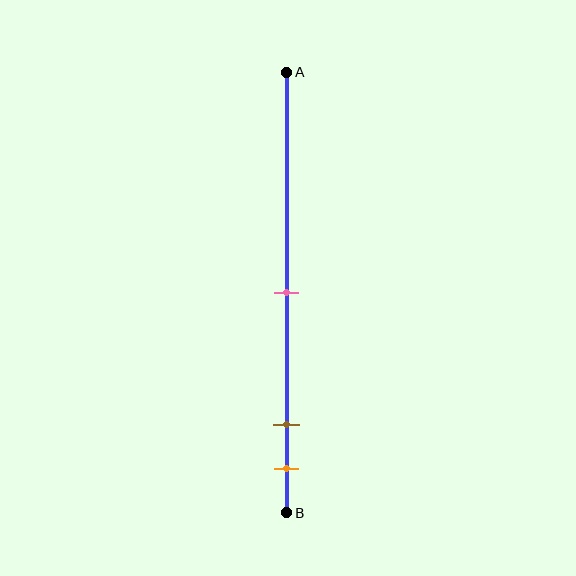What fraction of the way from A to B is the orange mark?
The orange mark is approximately 90% (0.9) of the way from A to B.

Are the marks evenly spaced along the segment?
No, the marks are not evenly spaced.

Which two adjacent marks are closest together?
The brown and orange marks are the closest adjacent pair.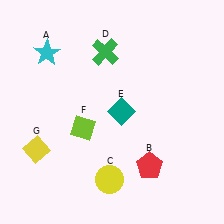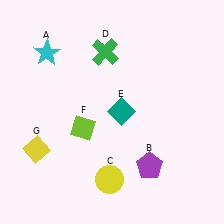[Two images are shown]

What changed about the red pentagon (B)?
In Image 1, B is red. In Image 2, it changed to purple.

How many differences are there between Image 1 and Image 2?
There is 1 difference between the two images.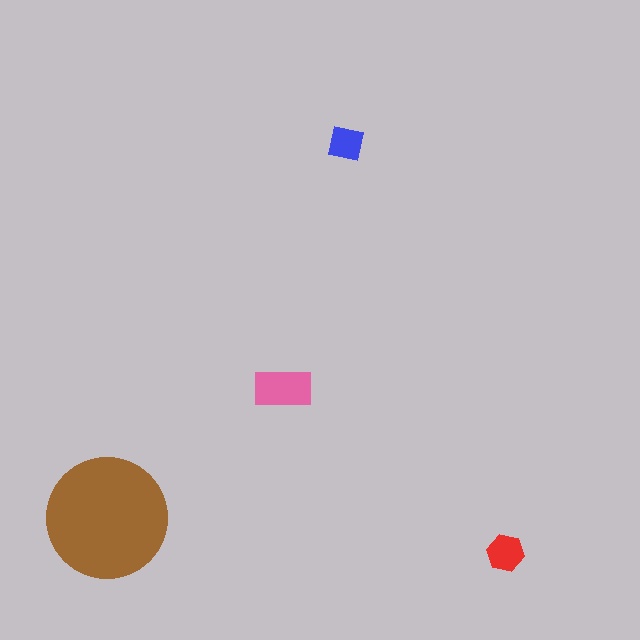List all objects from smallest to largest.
The blue square, the red hexagon, the pink rectangle, the brown circle.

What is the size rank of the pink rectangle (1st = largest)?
2nd.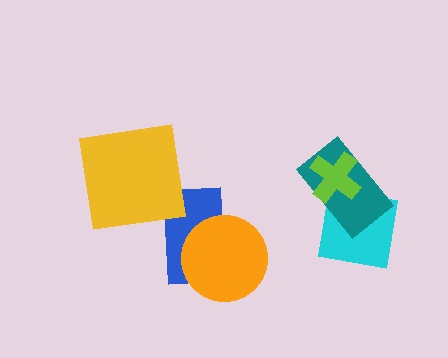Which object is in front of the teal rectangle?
The lime cross is in front of the teal rectangle.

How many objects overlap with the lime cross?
2 objects overlap with the lime cross.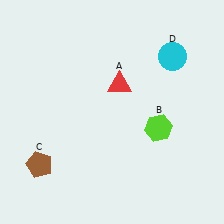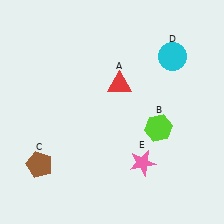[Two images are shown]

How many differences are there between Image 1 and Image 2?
There is 1 difference between the two images.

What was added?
A pink star (E) was added in Image 2.